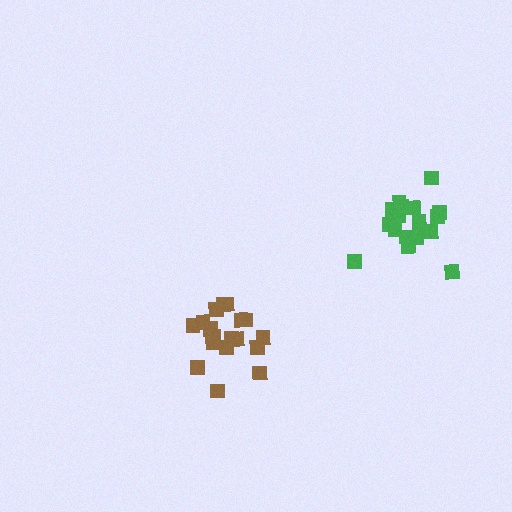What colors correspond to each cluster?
The clusters are colored: green, brown.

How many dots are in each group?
Group 1: 18 dots, Group 2: 18 dots (36 total).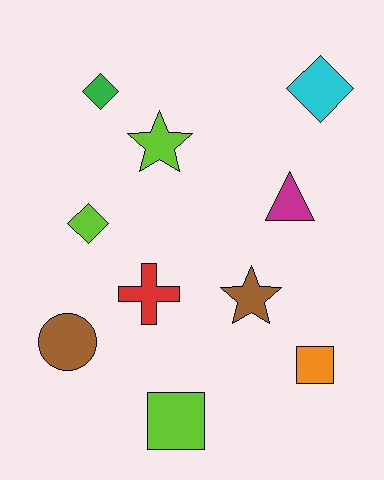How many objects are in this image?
There are 10 objects.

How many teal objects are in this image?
There are no teal objects.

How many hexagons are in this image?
There are no hexagons.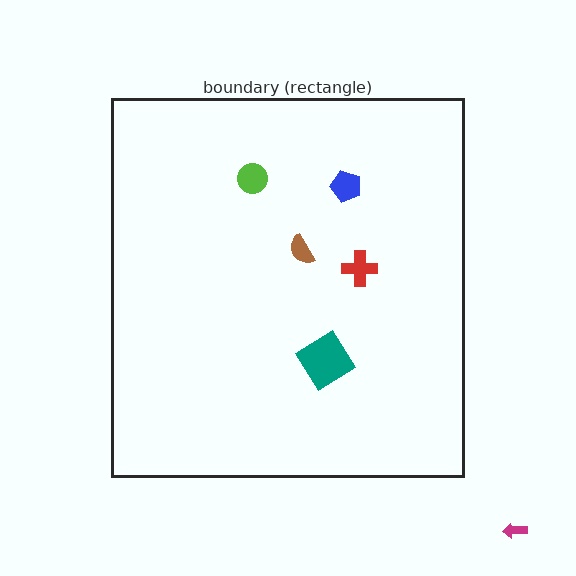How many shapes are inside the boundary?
5 inside, 1 outside.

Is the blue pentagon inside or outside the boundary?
Inside.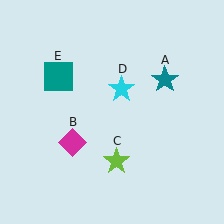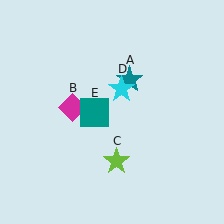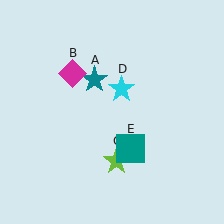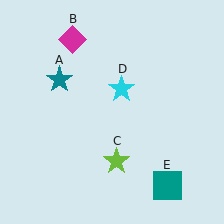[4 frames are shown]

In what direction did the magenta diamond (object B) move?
The magenta diamond (object B) moved up.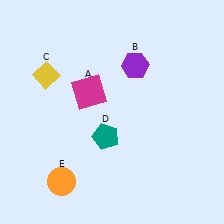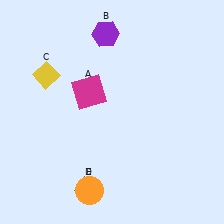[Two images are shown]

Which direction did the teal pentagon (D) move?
The teal pentagon (D) moved down.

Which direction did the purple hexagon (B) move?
The purple hexagon (B) moved up.